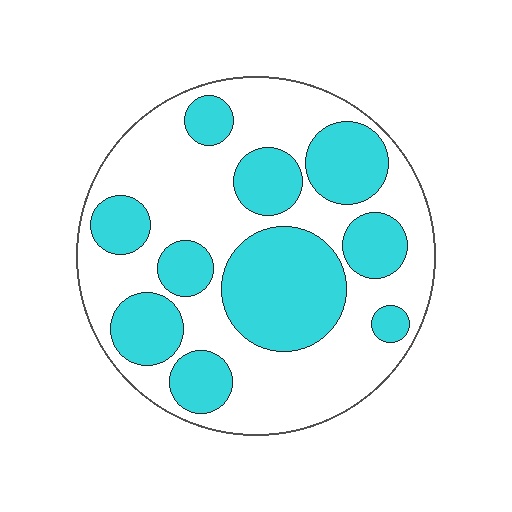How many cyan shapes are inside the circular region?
10.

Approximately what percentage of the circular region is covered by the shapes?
Approximately 40%.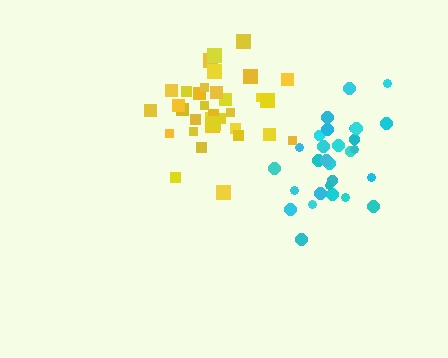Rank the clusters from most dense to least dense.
yellow, cyan.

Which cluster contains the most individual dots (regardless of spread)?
Yellow (34).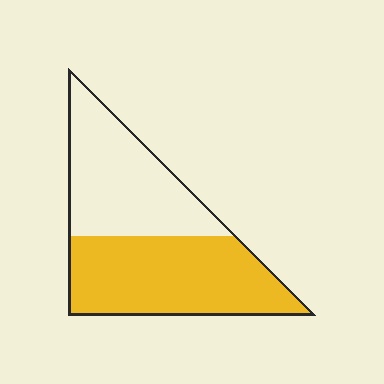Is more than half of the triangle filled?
Yes.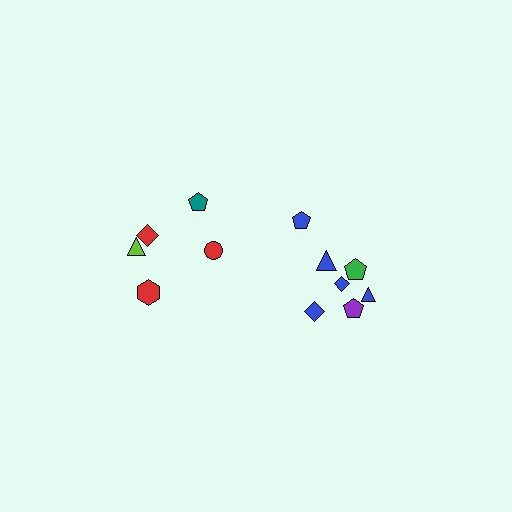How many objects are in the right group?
There are 7 objects.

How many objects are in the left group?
There are 5 objects.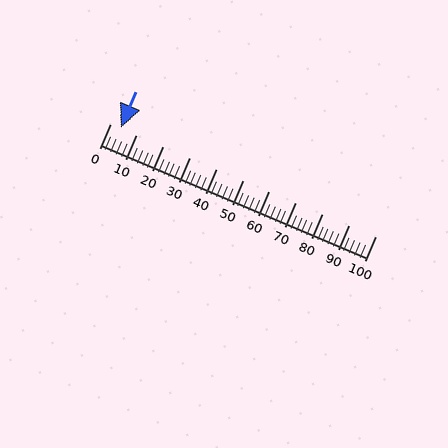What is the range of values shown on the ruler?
The ruler shows values from 0 to 100.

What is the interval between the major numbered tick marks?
The major tick marks are spaced 10 units apart.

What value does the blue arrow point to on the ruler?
The blue arrow points to approximately 4.